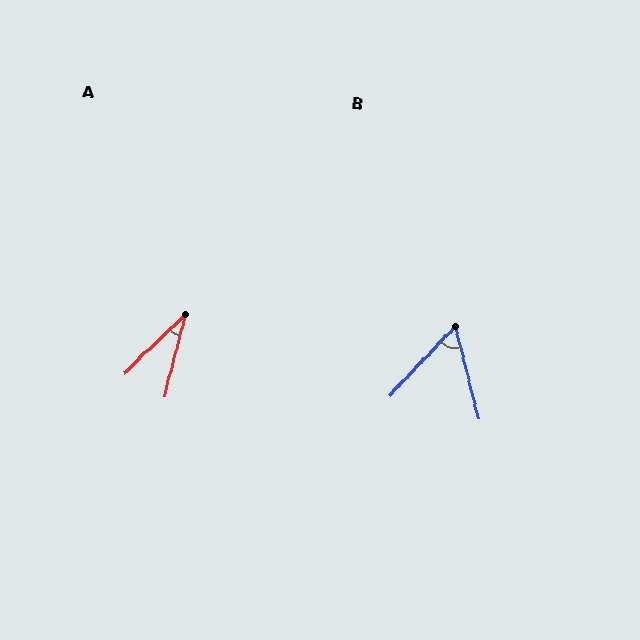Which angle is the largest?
B, at approximately 58 degrees.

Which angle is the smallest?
A, at approximately 31 degrees.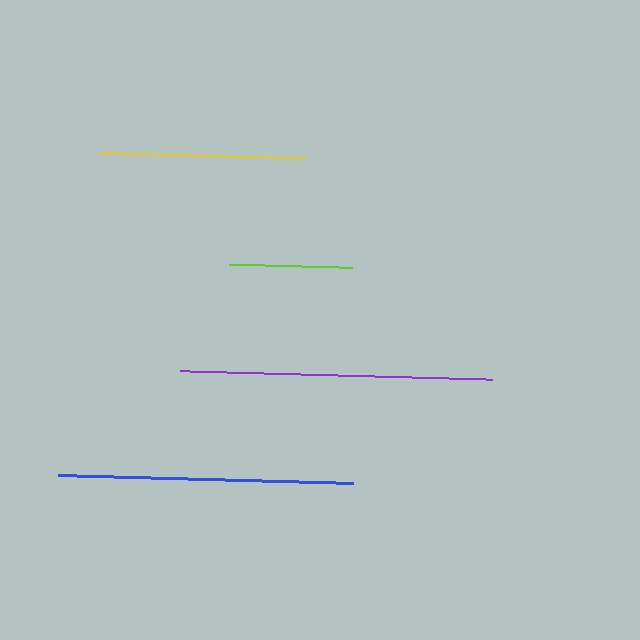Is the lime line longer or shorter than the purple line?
The purple line is longer than the lime line.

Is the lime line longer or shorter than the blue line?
The blue line is longer than the lime line.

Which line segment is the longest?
The purple line is the longest at approximately 313 pixels.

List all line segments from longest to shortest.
From longest to shortest: purple, blue, yellow, lime.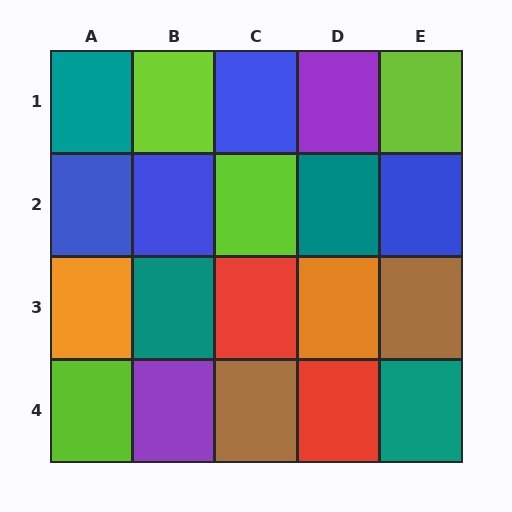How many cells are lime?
4 cells are lime.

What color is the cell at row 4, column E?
Teal.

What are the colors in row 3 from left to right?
Orange, teal, red, orange, brown.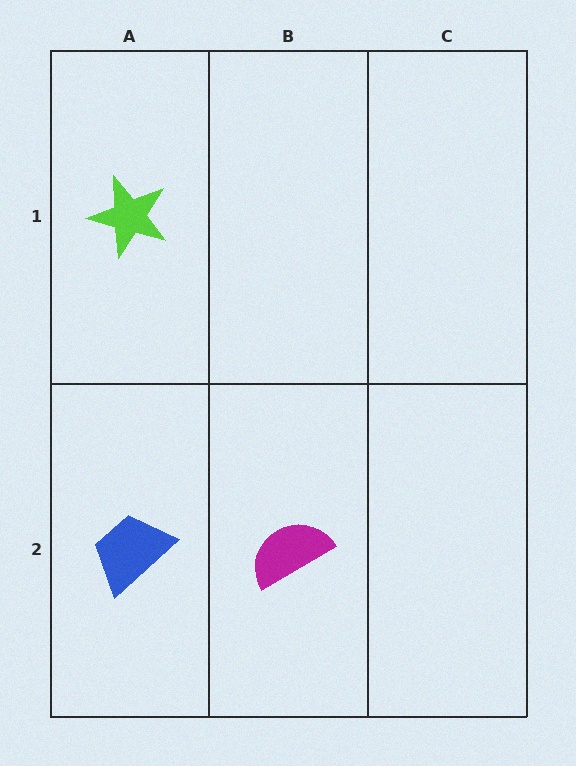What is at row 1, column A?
A lime star.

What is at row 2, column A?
A blue trapezoid.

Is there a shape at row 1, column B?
No, that cell is empty.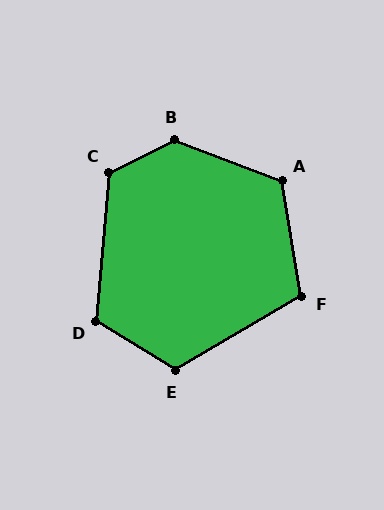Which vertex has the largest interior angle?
B, at approximately 132 degrees.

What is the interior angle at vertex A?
Approximately 120 degrees (obtuse).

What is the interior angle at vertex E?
Approximately 118 degrees (obtuse).